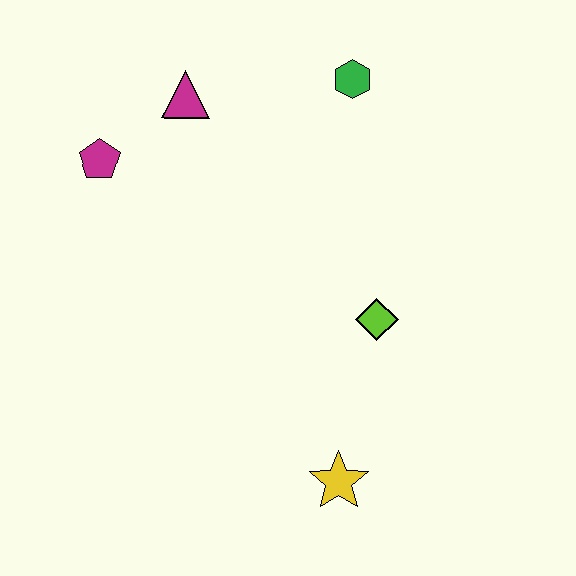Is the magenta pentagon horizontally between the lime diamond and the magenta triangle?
No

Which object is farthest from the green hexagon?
The yellow star is farthest from the green hexagon.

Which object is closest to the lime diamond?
The yellow star is closest to the lime diamond.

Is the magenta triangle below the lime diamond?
No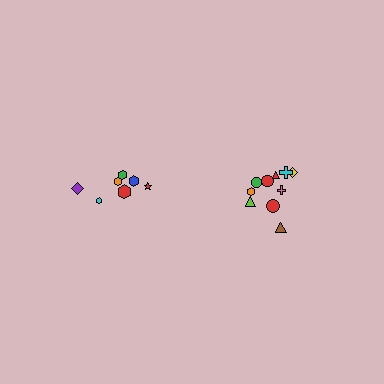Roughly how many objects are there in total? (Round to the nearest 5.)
Roughly 15 objects in total.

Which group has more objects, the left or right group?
The right group.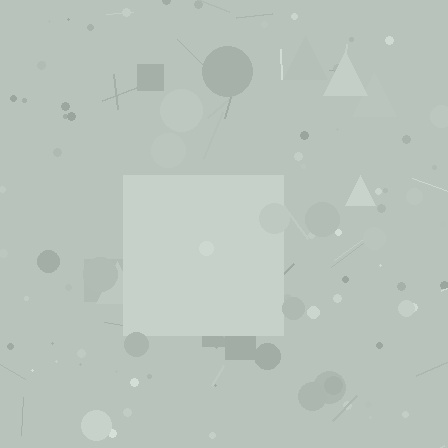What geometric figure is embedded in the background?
A square is embedded in the background.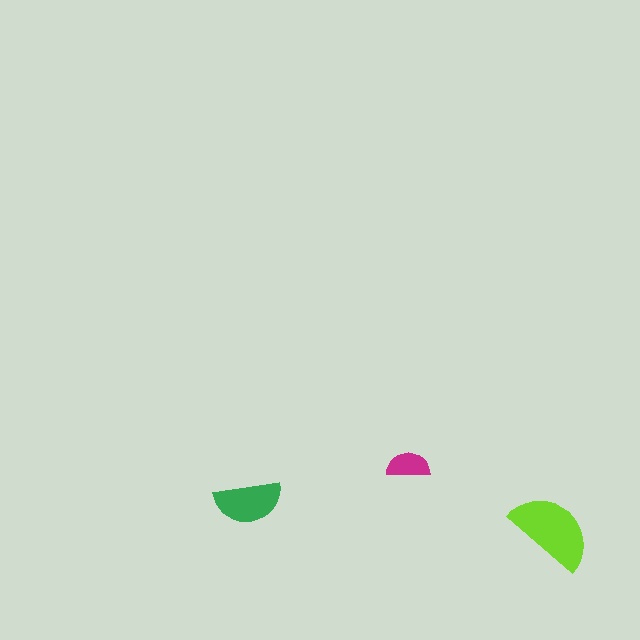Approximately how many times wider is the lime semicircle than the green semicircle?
About 1.5 times wider.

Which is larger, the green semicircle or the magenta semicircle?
The green one.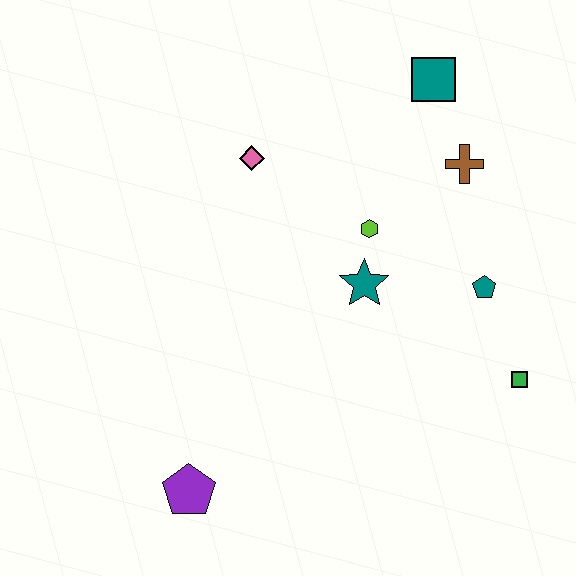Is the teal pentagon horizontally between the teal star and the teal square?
No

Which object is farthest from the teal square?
The purple pentagon is farthest from the teal square.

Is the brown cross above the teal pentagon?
Yes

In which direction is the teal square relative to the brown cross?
The teal square is above the brown cross.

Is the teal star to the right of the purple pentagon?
Yes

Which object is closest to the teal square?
The brown cross is closest to the teal square.